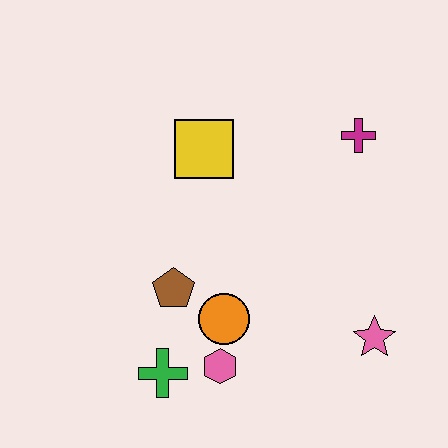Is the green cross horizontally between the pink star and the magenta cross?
No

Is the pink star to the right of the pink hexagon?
Yes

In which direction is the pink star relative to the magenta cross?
The pink star is below the magenta cross.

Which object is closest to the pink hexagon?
The orange circle is closest to the pink hexagon.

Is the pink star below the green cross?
No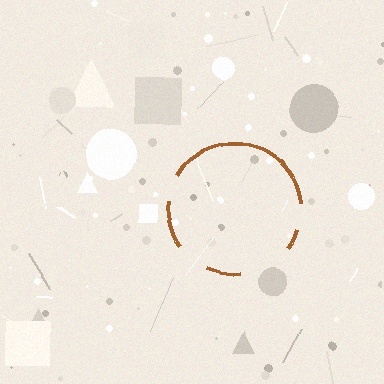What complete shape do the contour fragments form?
The contour fragments form a circle.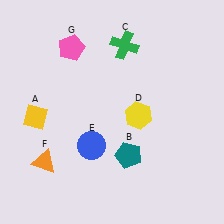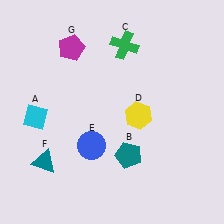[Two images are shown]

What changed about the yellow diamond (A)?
In Image 1, A is yellow. In Image 2, it changed to cyan.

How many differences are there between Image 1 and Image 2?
There are 3 differences between the two images.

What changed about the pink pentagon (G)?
In Image 1, G is pink. In Image 2, it changed to magenta.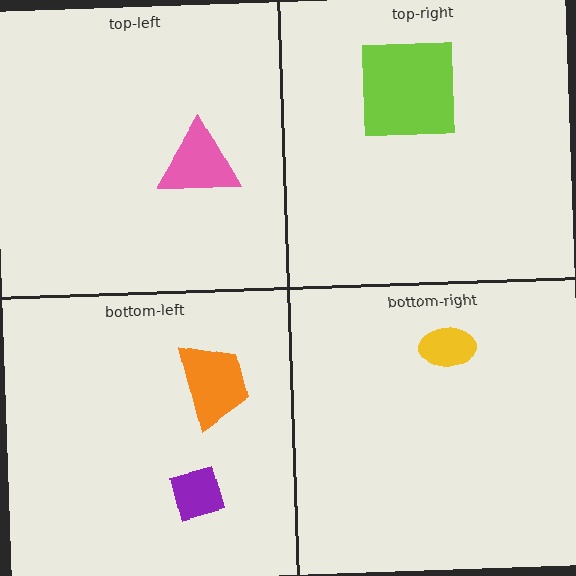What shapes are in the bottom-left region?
The orange trapezoid, the purple square.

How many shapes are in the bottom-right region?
1.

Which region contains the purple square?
The bottom-left region.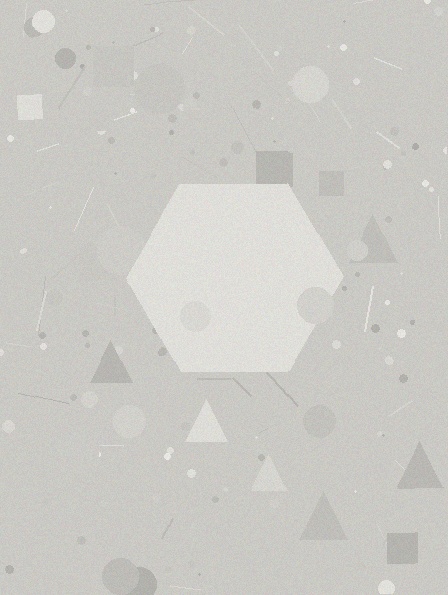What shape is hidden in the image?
A hexagon is hidden in the image.